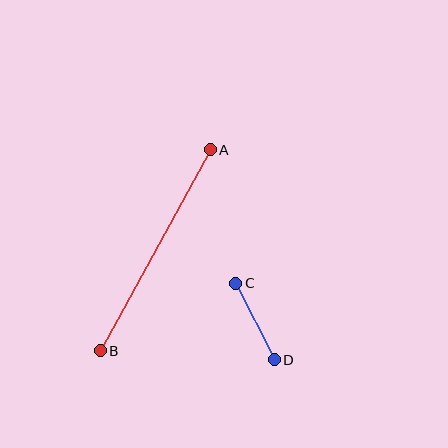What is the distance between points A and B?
The distance is approximately 229 pixels.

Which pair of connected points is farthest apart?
Points A and B are farthest apart.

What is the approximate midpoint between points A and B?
The midpoint is at approximately (155, 250) pixels.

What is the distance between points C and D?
The distance is approximately 86 pixels.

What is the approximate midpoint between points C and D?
The midpoint is at approximately (255, 322) pixels.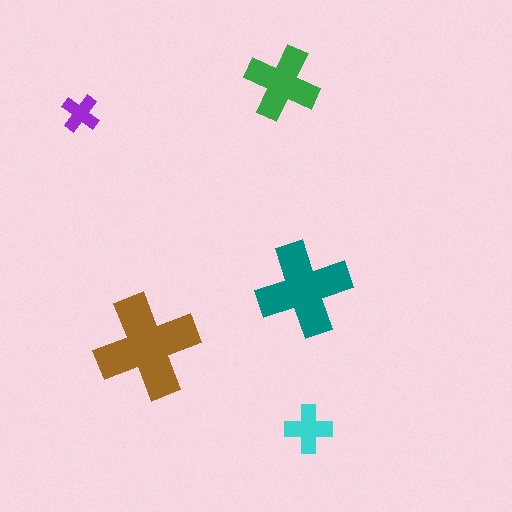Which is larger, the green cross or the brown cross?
The brown one.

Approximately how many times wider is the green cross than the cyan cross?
About 1.5 times wider.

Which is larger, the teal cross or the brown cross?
The brown one.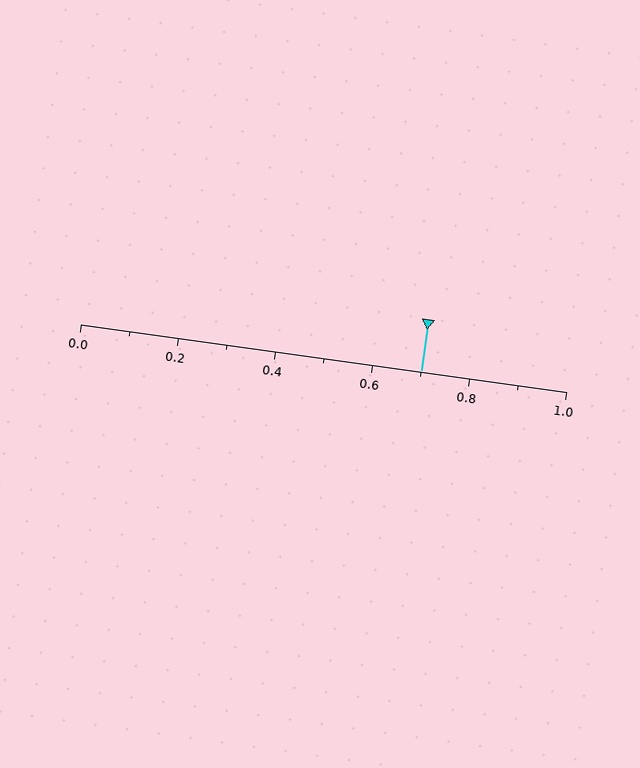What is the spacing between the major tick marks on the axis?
The major ticks are spaced 0.2 apart.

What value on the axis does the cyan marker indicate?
The marker indicates approximately 0.7.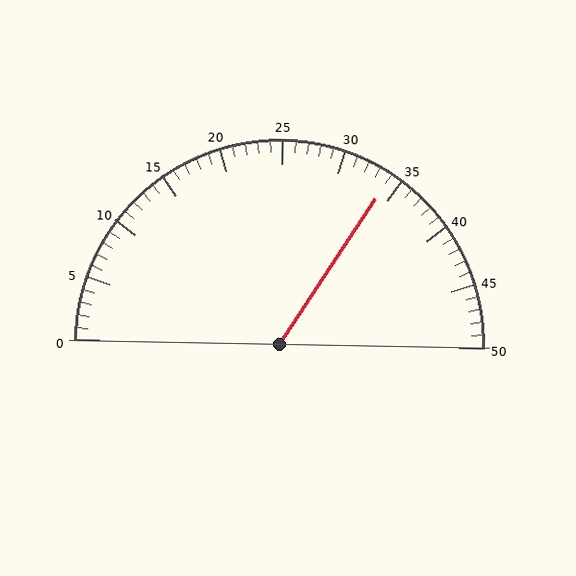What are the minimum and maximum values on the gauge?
The gauge ranges from 0 to 50.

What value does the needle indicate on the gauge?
The needle indicates approximately 34.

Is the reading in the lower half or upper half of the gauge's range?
The reading is in the upper half of the range (0 to 50).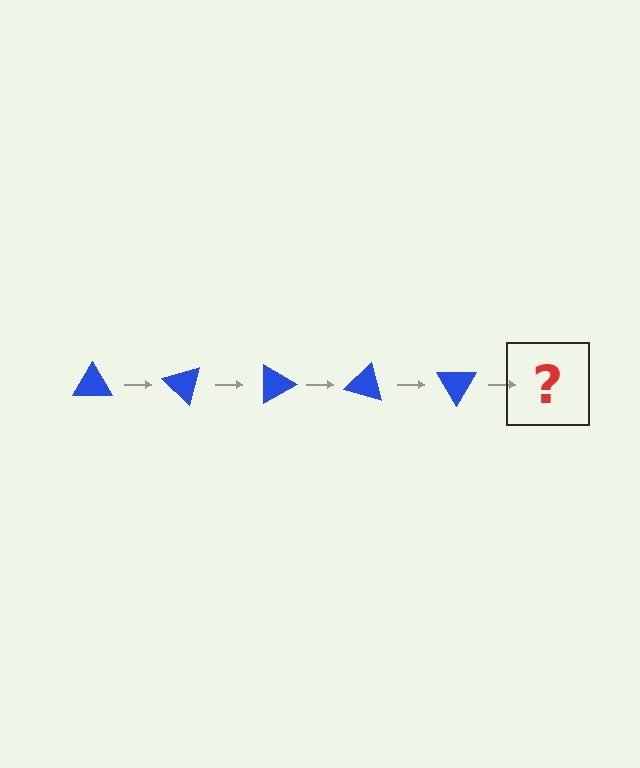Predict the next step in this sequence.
The next step is a blue triangle rotated 225 degrees.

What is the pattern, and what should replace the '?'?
The pattern is that the triangle rotates 45 degrees each step. The '?' should be a blue triangle rotated 225 degrees.